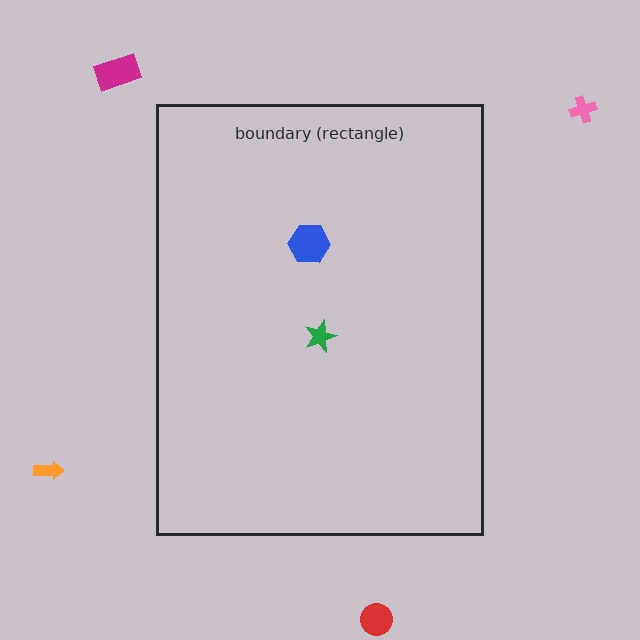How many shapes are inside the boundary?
2 inside, 4 outside.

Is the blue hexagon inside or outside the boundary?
Inside.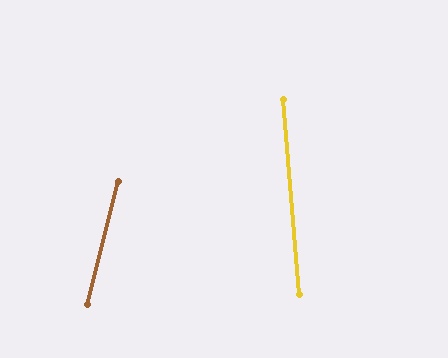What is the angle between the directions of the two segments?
Approximately 18 degrees.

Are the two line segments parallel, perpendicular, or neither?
Neither parallel nor perpendicular — they differ by about 18°.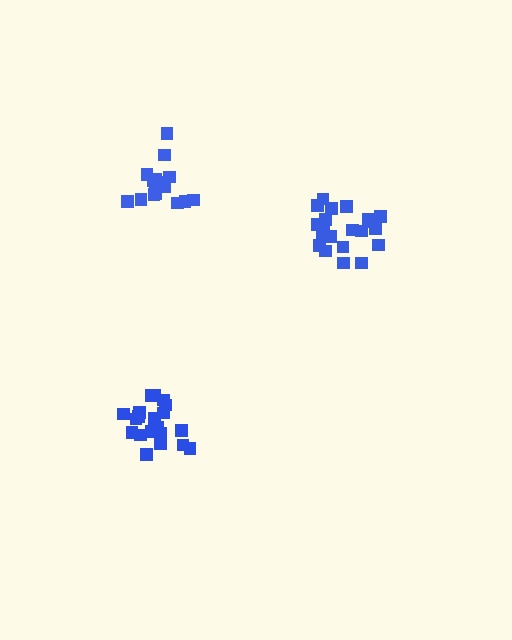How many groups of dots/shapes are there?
There are 3 groups.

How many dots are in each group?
Group 1: 16 dots, Group 2: 20 dots, Group 3: 21 dots (57 total).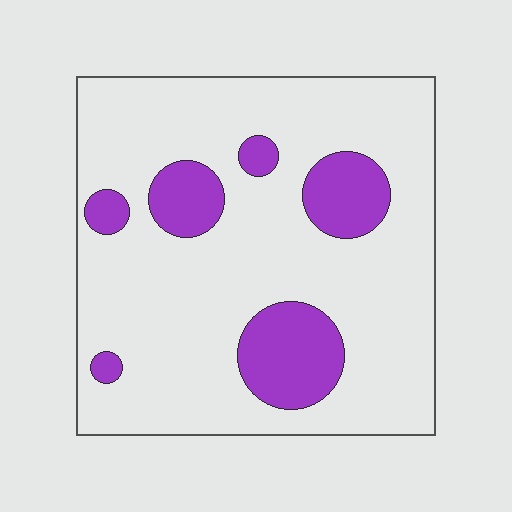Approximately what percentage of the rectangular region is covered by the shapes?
Approximately 20%.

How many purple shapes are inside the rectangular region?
6.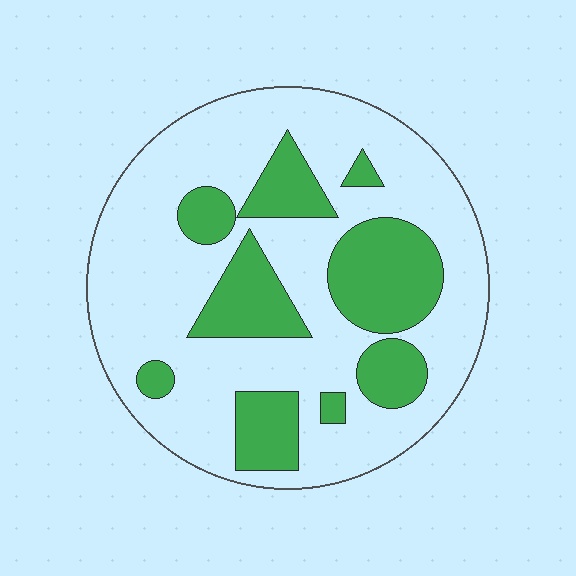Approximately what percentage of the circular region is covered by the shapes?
Approximately 30%.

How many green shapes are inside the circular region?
9.